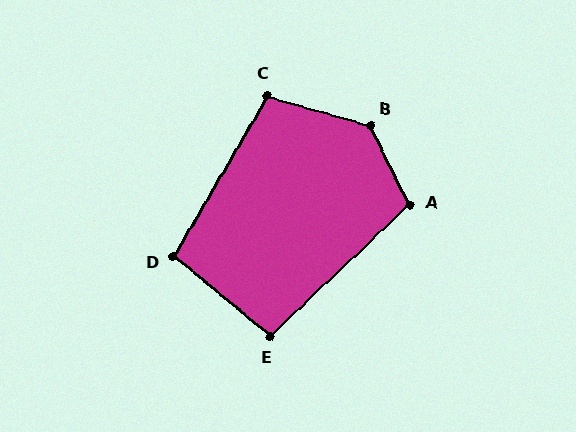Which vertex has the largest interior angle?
B, at approximately 133 degrees.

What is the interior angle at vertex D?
Approximately 99 degrees (obtuse).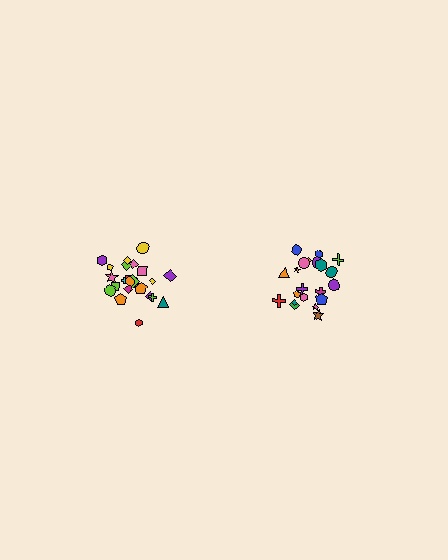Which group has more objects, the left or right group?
The left group.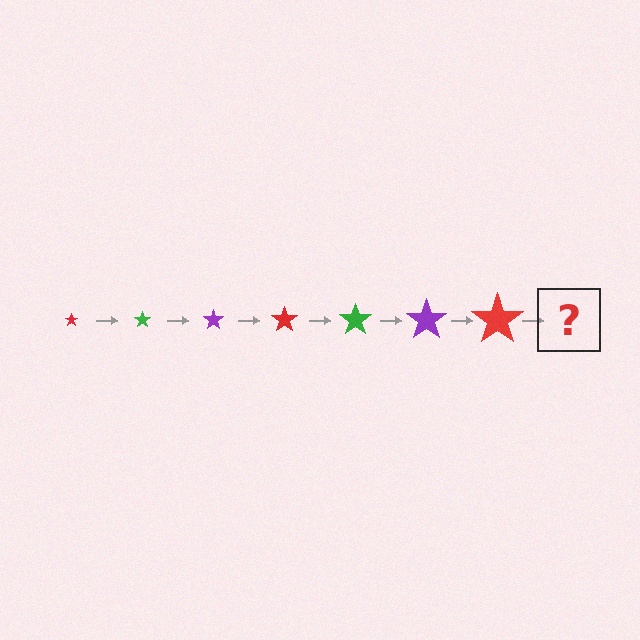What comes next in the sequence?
The next element should be a green star, larger than the previous one.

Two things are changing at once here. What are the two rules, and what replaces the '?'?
The two rules are that the star grows larger each step and the color cycles through red, green, and purple. The '?' should be a green star, larger than the previous one.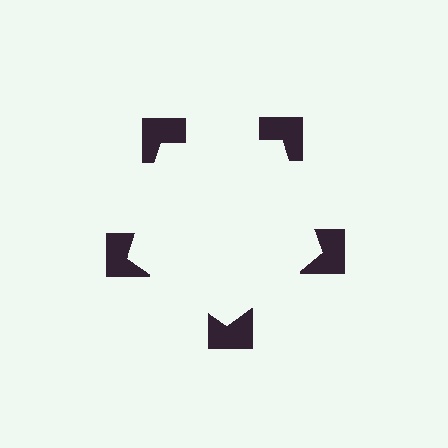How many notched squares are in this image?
There are 5 — one at each vertex of the illusory pentagon.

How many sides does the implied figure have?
5 sides.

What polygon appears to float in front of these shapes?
An illusory pentagon — its edges are inferred from the aligned wedge cuts in the notched squares, not physically drawn.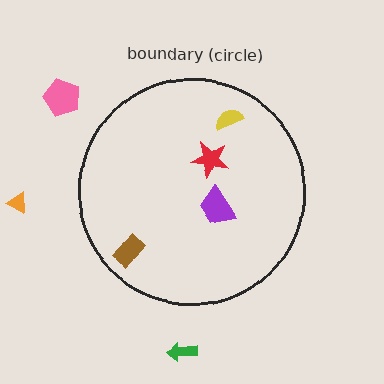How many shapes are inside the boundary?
4 inside, 3 outside.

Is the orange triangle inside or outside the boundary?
Outside.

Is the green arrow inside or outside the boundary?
Outside.